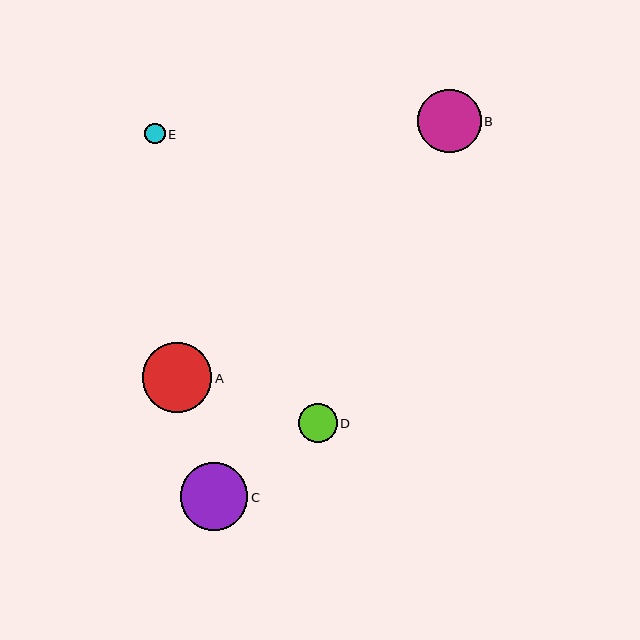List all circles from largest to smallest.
From largest to smallest: A, C, B, D, E.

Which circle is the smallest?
Circle E is the smallest with a size of approximately 20 pixels.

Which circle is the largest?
Circle A is the largest with a size of approximately 70 pixels.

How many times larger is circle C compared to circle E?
Circle C is approximately 3.3 times the size of circle E.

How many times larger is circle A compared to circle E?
Circle A is approximately 3.4 times the size of circle E.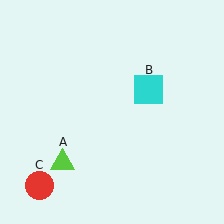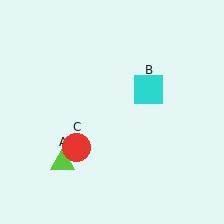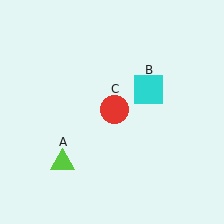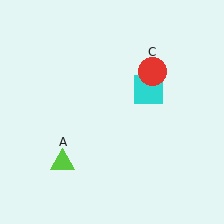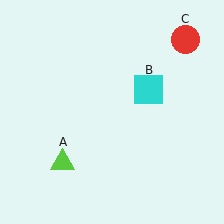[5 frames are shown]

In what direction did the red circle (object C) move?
The red circle (object C) moved up and to the right.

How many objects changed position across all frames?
1 object changed position: red circle (object C).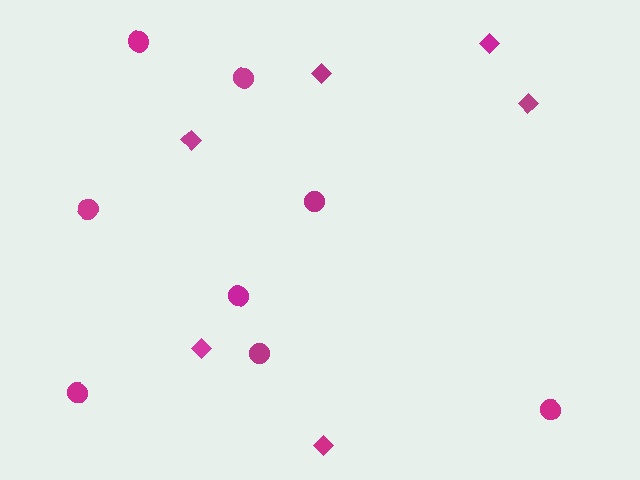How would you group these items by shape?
There are 2 groups: one group of circles (8) and one group of diamonds (6).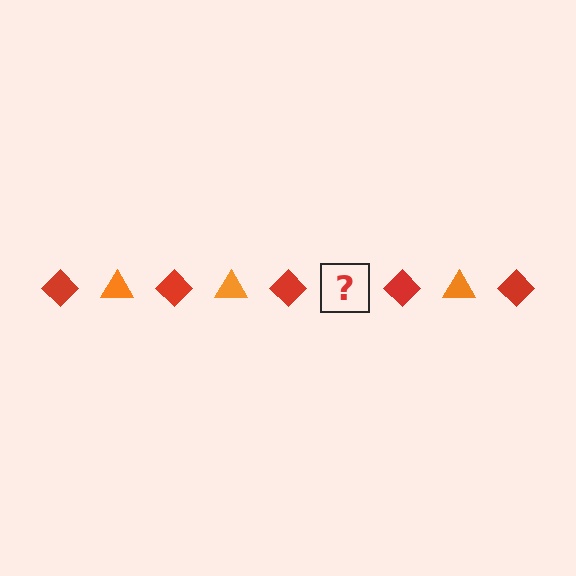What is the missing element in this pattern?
The missing element is an orange triangle.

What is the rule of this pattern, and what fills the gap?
The rule is that the pattern alternates between red diamond and orange triangle. The gap should be filled with an orange triangle.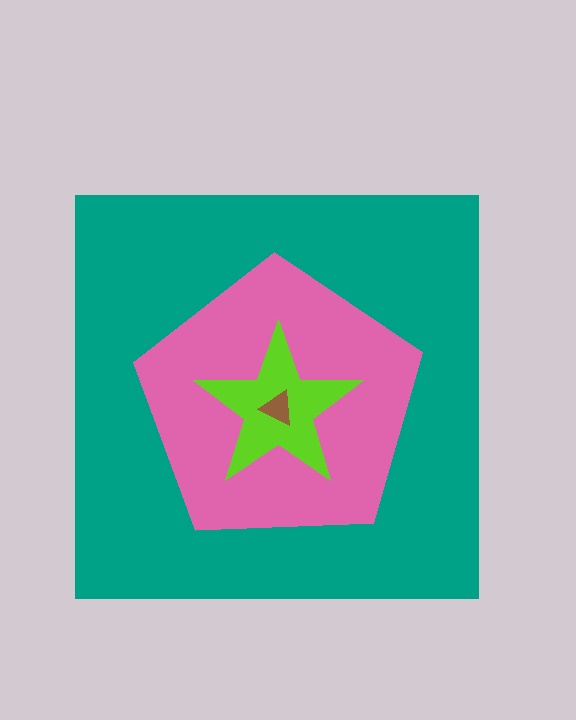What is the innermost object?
The brown triangle.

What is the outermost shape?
The teal square.